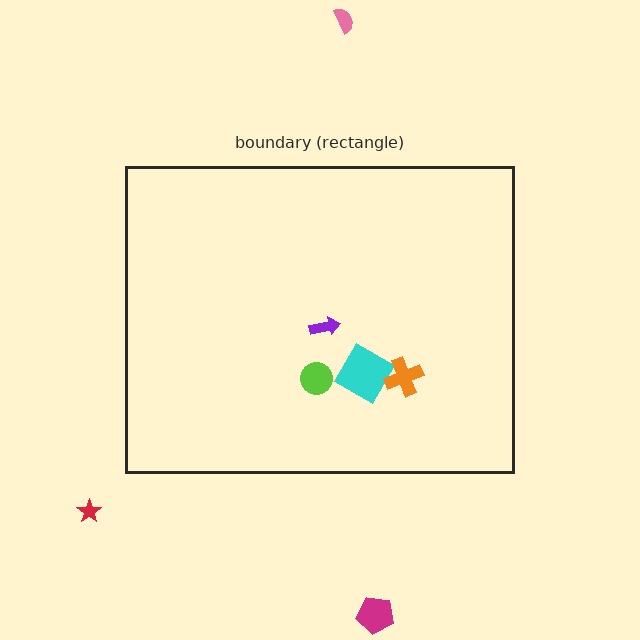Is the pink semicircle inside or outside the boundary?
Outside.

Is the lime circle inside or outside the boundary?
Inside.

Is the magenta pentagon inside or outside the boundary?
Outside.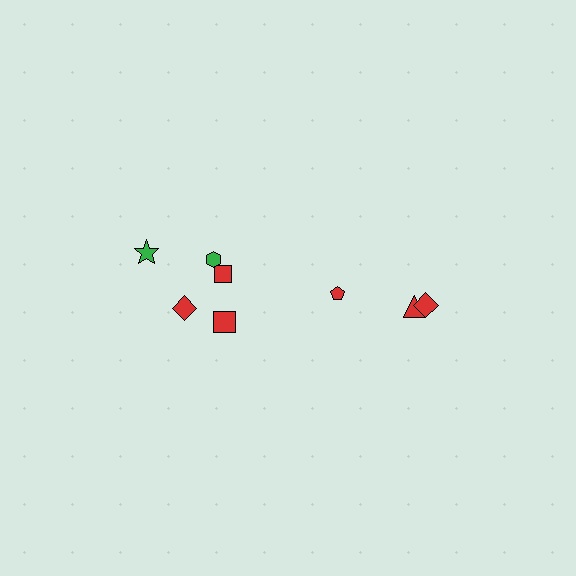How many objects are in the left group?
There are 5 objects.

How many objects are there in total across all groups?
There are 8 objects.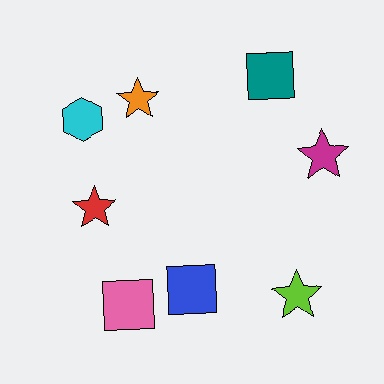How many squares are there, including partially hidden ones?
There are 3 squares.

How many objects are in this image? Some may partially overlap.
There are 8 objects.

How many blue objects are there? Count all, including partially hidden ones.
There is 1 blue object.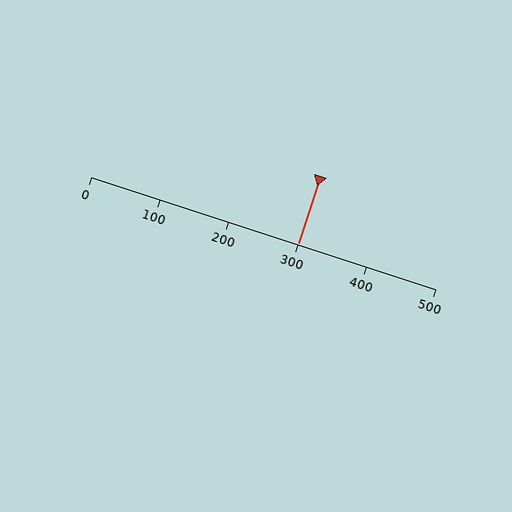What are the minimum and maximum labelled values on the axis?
The axis runs from 0 to 500.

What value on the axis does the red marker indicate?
The marker indicates approximately 300.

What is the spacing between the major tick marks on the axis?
The major ticks are spaced 100 apart.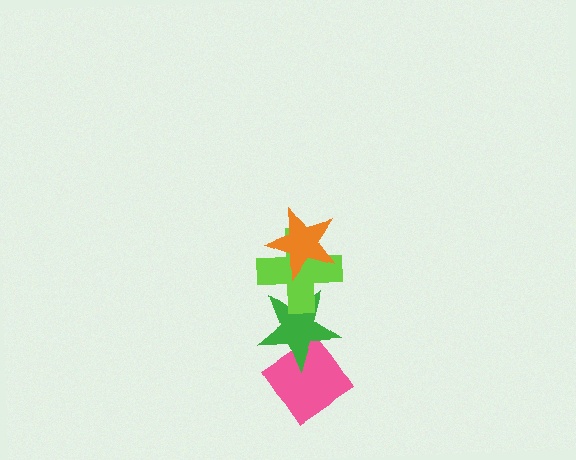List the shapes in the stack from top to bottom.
From top to bottom: the orange star, the lime cross, the green star, the pink diamond.